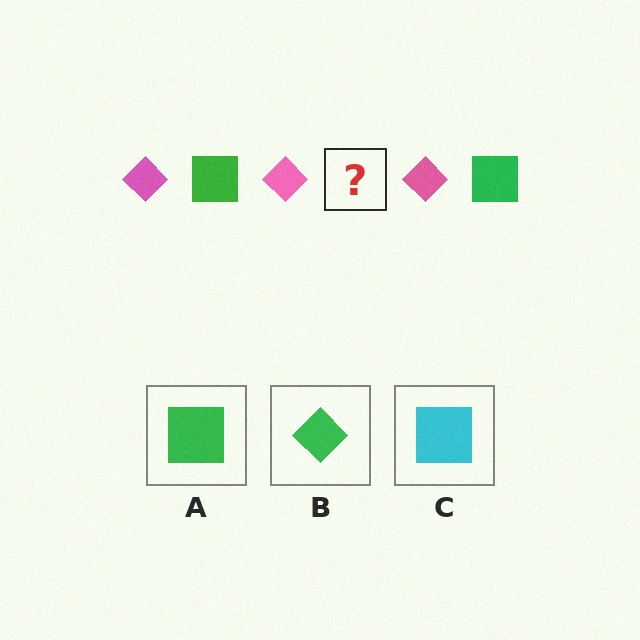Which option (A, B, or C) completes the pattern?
A.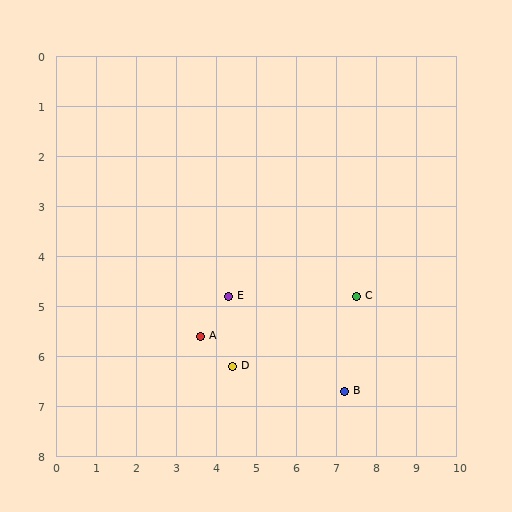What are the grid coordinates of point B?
Point B is at approximately (7.2, 6.7).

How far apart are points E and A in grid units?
Points E and A are about 1.1 grid units apart.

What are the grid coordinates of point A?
Point A is at approximately (3.6, 5.6).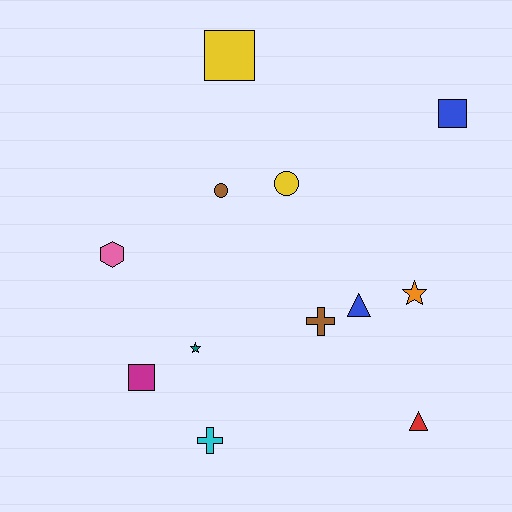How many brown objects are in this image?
There are 2 brown objects.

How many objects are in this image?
There are 12 objects.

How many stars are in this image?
There are 2 stars.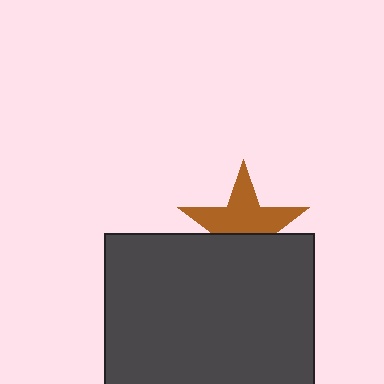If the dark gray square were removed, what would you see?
You would see the complete brown star.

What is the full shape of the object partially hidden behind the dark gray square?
The partially hidden object is a brown star.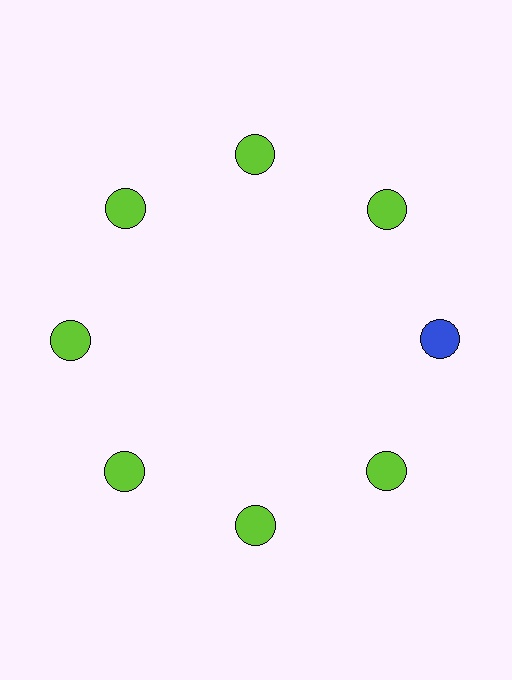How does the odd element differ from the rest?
It has a different color: blue instead of lime.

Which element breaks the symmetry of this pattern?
The blue circle at roughly the 3 o'clock position breaks the symmetry. All other shapes are lime circles.